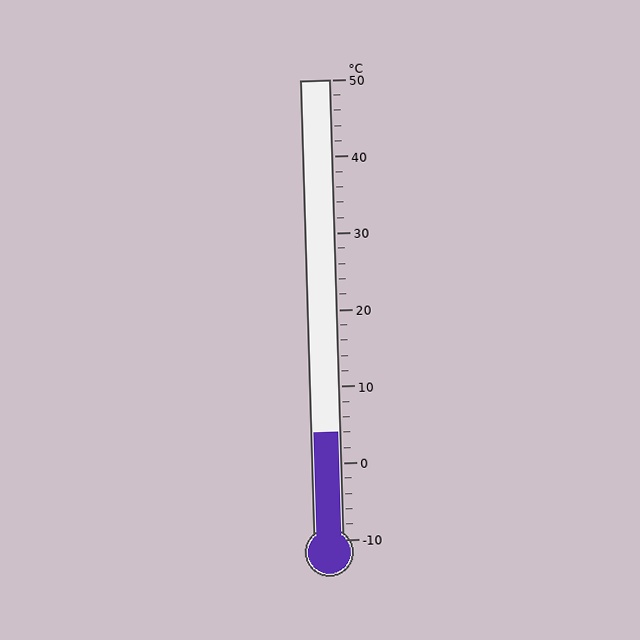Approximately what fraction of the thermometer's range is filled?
The thermometer is filled to approximately 25% of its range.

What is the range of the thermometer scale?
The thermometer scale ranges from -10°C to 50°C.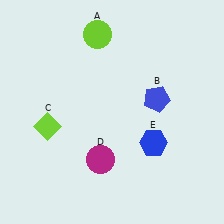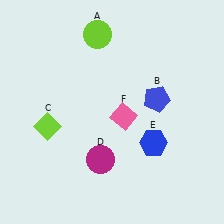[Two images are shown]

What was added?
A pink diamond (F) was added in Image 2.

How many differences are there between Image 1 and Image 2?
There is 1 difference between the two images.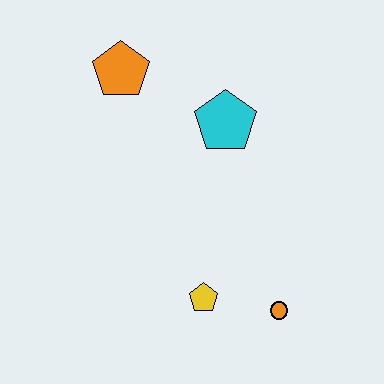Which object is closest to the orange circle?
The yellow pentagon is closest to the orange circle.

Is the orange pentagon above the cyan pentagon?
Yes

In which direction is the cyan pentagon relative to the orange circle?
The cyan pentagon is above the orange circle.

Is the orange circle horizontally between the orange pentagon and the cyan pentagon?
No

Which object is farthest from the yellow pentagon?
The orange pentagon is farthest from the yellow pentagon.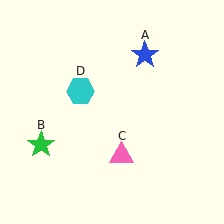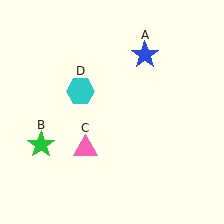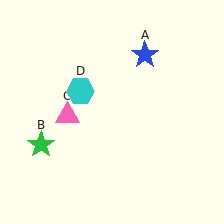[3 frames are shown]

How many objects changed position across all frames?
1 object changed position: pink triangle (object C).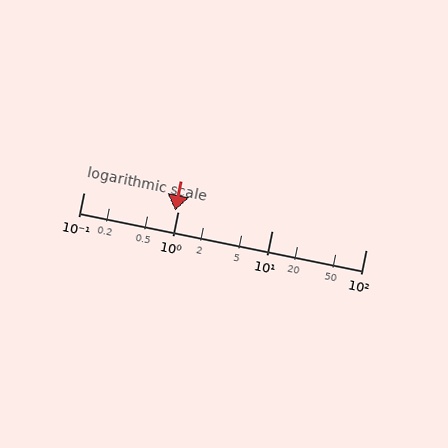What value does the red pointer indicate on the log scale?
The pointer indicates approximately 0.94.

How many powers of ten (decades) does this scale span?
The scale spans 3 decades, from 0.1 to 100.